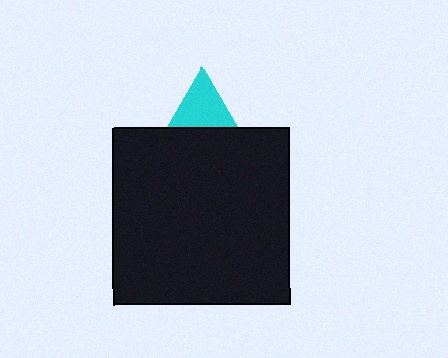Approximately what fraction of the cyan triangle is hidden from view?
Roughly 53% of the cyan triangle is hidden behind the black square.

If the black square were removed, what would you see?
You would see the complete cyan triangle.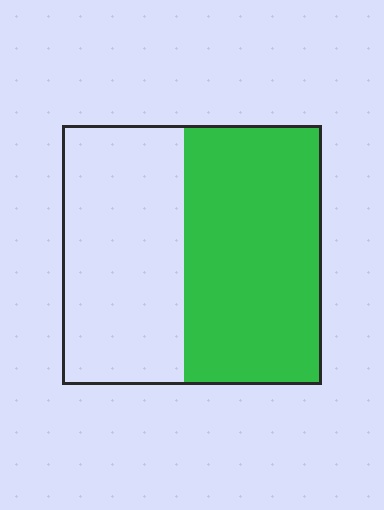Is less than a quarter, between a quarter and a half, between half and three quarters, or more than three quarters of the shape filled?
Between half and three quarters.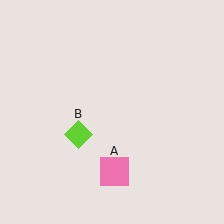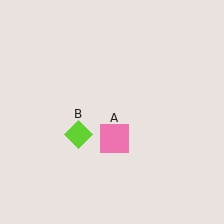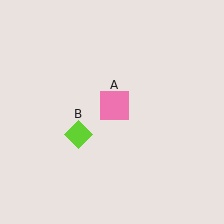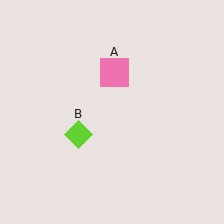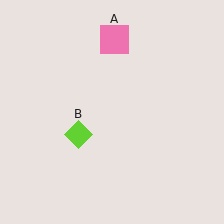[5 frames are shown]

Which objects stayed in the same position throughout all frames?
Lime diamond (object B) remained stationary.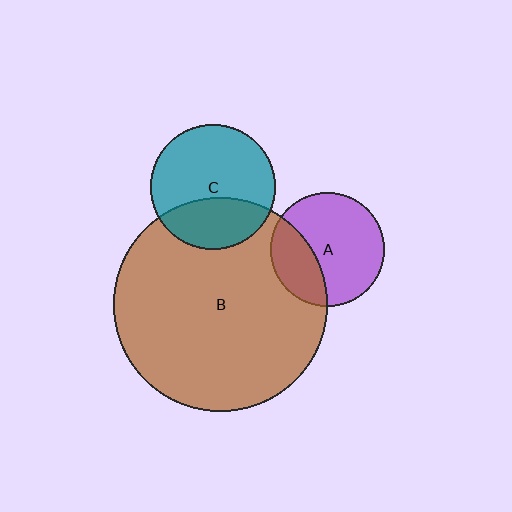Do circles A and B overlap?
Yes.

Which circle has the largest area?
Circle B (brown).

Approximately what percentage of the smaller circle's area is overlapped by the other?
Approximately 30%.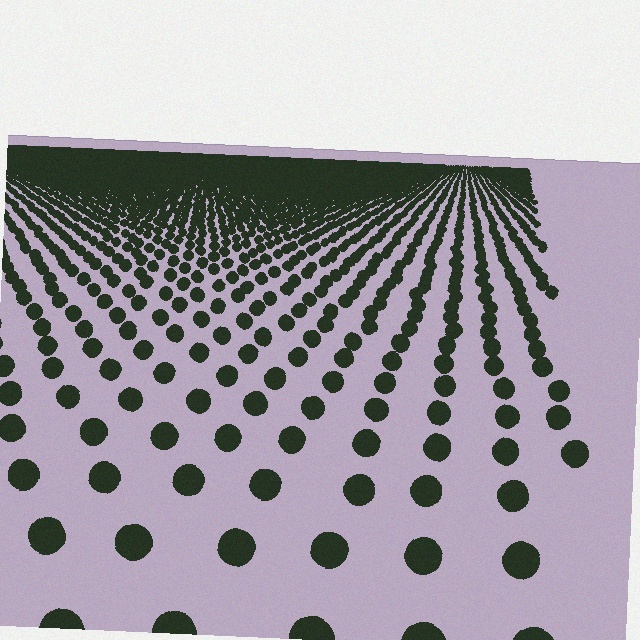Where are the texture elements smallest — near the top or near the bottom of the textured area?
Near the top.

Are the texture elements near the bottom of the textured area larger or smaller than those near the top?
Larger. Near the bottom, elements are closer to the viewer and appear at a bigger on-screen size.